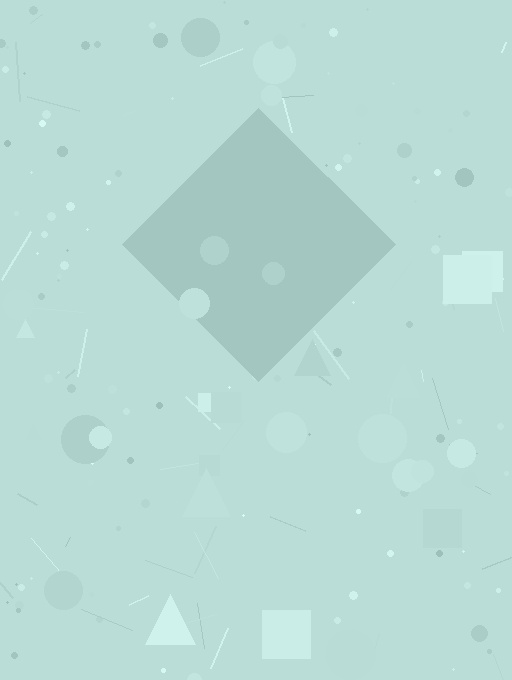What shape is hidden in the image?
A diamond is hidden in the image.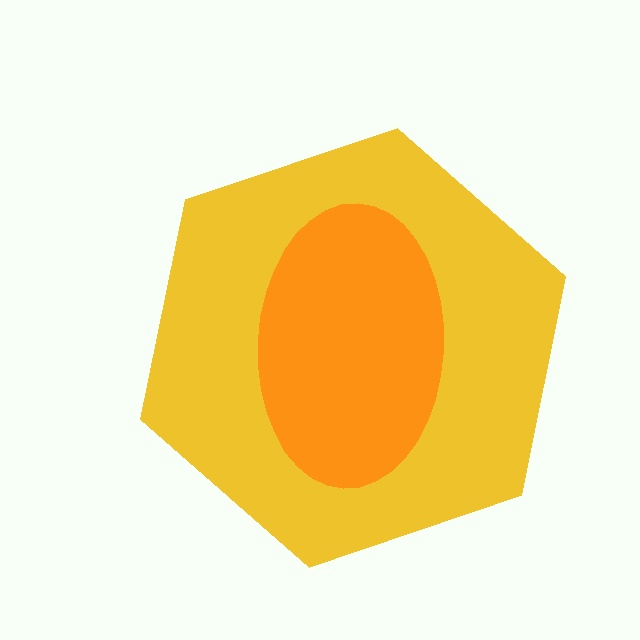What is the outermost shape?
The yellow hexagon.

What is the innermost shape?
The orange ellipse.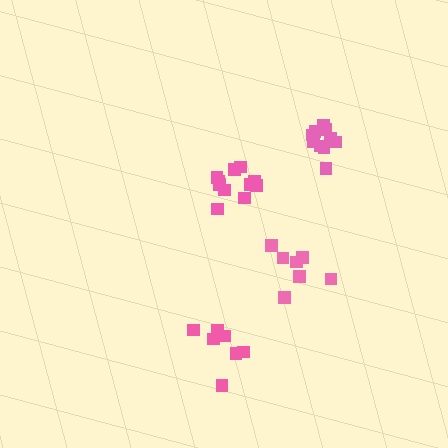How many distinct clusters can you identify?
There are 4 distinct clusters.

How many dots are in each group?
Group 1: 10 dots, Group 2: 7 dots, Group 3: 11 dots, Group 4: 7 dots (35 total).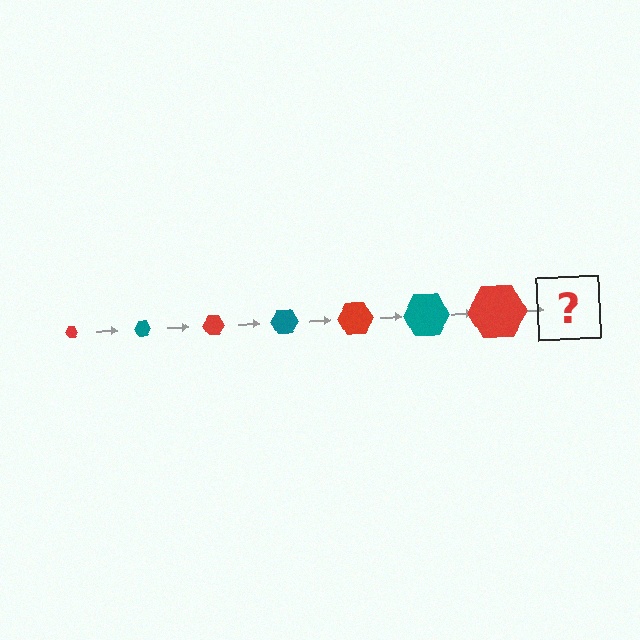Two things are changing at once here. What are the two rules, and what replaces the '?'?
The two rules are that the hexagon grows larger each step and the color cycles through red and teal. The '?' should be a teal hexagon, larger than the previous one.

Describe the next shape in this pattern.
It should be a teal hexagon, larger than the previous one.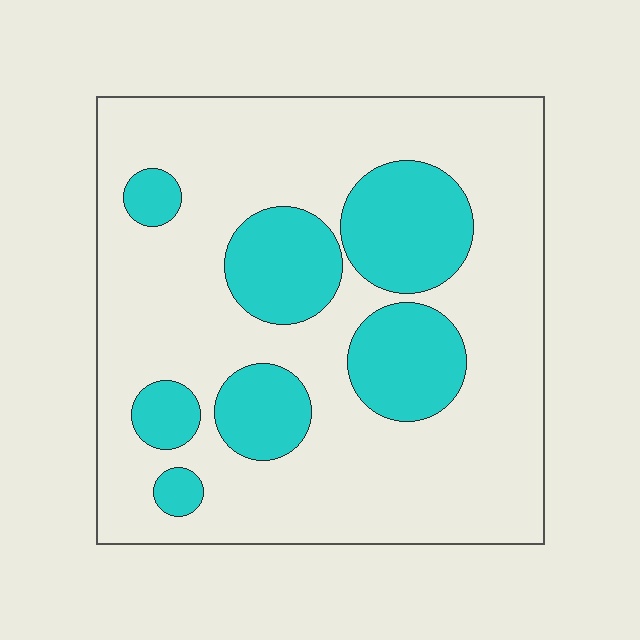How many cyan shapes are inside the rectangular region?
7.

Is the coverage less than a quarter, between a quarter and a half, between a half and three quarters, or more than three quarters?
Between a quarter and a half.